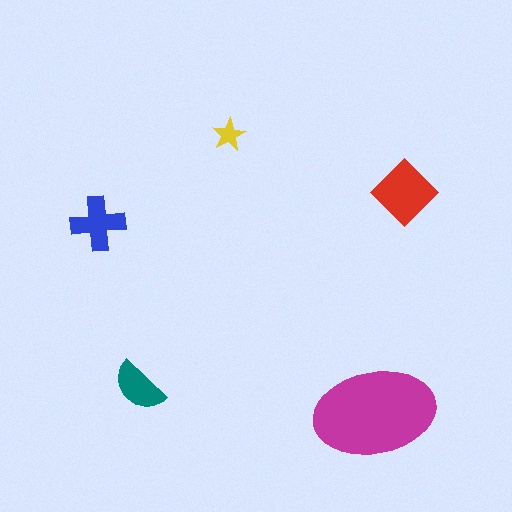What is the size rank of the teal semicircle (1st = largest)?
4th.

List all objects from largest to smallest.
The magenta ellipse, the red diamond, the blue cross, the teal semicircle, the yellow star.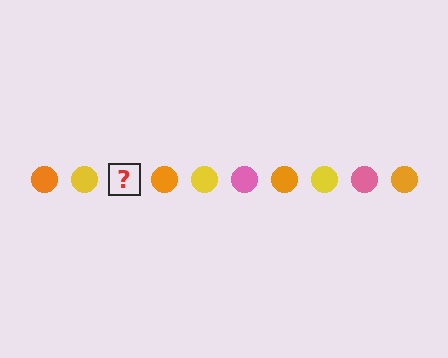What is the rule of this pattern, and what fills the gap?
The rule is that the pattern cycles through orange, yellow, pink circles. The gap should be filled with a pink circle.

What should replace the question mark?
The question mark should be replaced with a pink circle.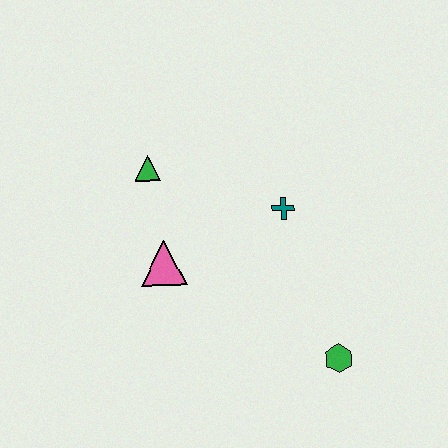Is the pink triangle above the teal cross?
No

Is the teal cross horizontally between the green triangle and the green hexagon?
Yes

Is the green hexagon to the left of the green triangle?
No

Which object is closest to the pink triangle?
The green triangle is closest to the pink triangle.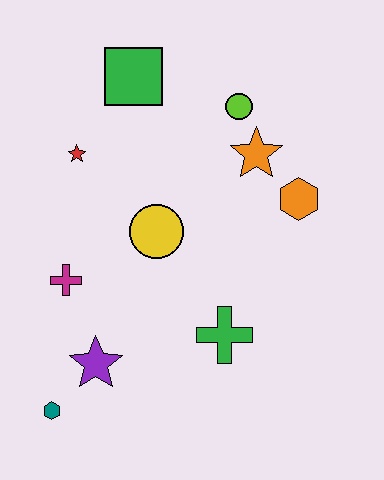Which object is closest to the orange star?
The lime circle is closest to the orange star.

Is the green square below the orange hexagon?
No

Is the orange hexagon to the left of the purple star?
No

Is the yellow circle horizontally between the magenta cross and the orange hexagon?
Yes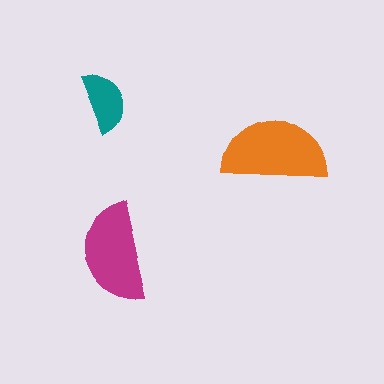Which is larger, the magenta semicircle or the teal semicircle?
The magenta one.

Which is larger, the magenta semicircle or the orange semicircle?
The orange one.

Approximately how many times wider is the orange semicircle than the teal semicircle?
About 1.5 times wider.